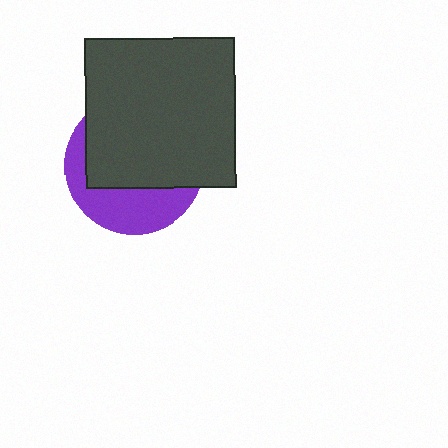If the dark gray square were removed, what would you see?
You would see the complete purple circle.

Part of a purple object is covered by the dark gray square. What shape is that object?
It is a circle.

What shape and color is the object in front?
The object in front is a dark gray square.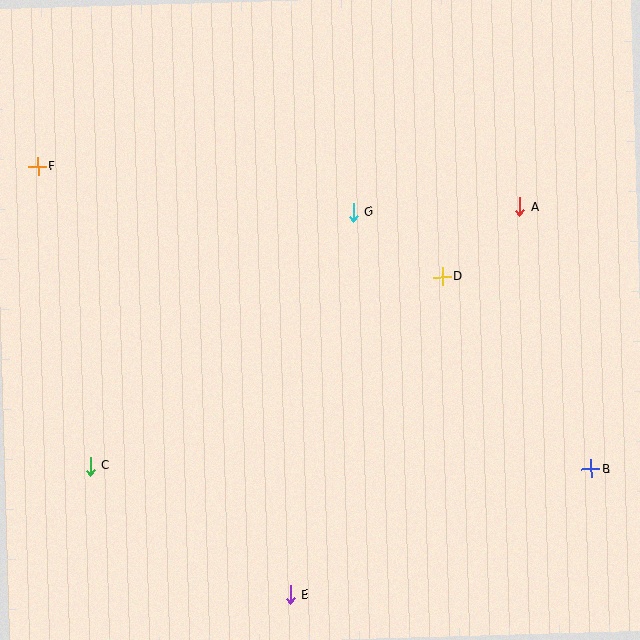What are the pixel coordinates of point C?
Point C is at (90, 466).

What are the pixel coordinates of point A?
Point A is at (519, 207).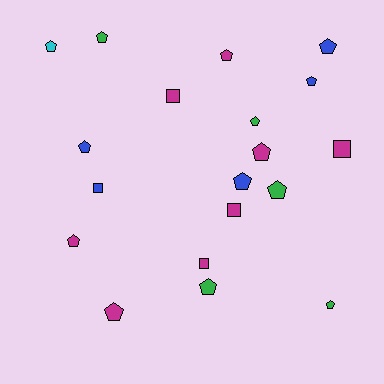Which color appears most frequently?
Magenta, with 8 objects.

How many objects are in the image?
There are 19 objects.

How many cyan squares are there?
There are no cyan squares.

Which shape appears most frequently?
Pentagon, with 14 objects.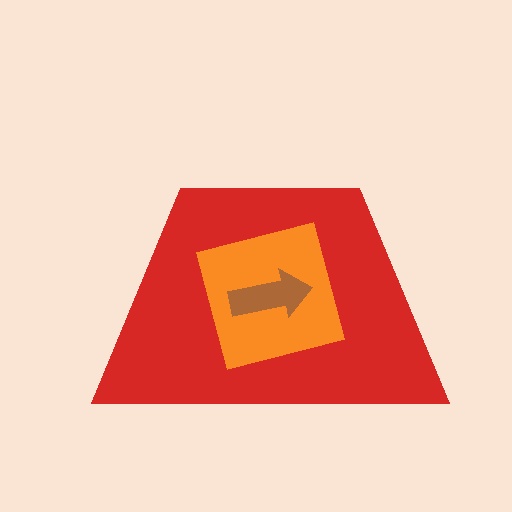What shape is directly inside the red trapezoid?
The orange square.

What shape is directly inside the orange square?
The brown arrow.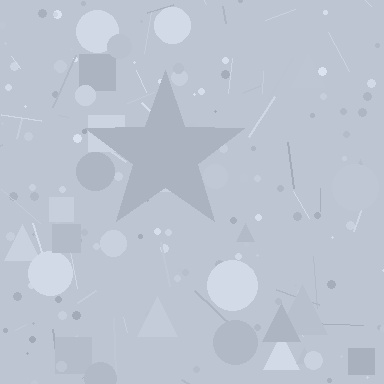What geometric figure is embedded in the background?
A star is embedded in the background.